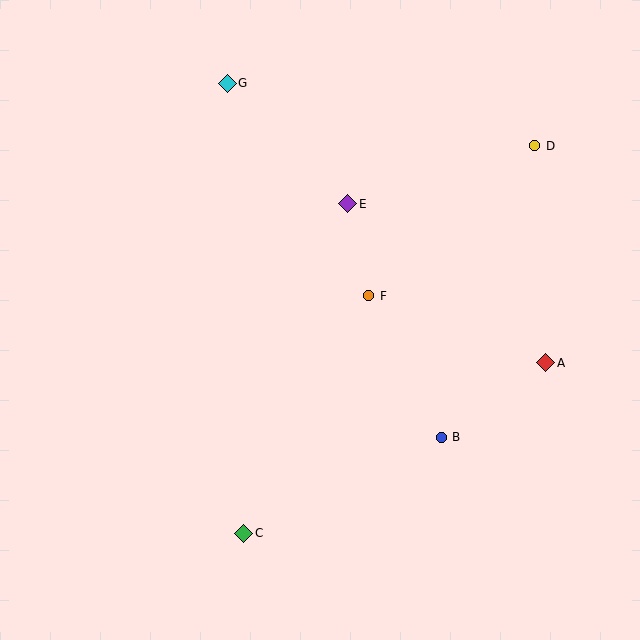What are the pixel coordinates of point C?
Point C is at (244, 533).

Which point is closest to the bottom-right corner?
Point B is closest to the bottom-right corner.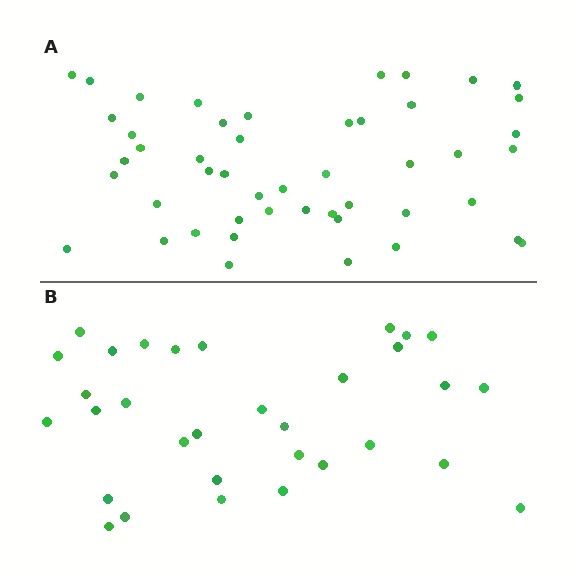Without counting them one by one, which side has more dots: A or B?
Region A (the top region) has more dots.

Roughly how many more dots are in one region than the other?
Region A has approximately 15 more dots than region B.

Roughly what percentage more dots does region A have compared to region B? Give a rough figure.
About 50% more.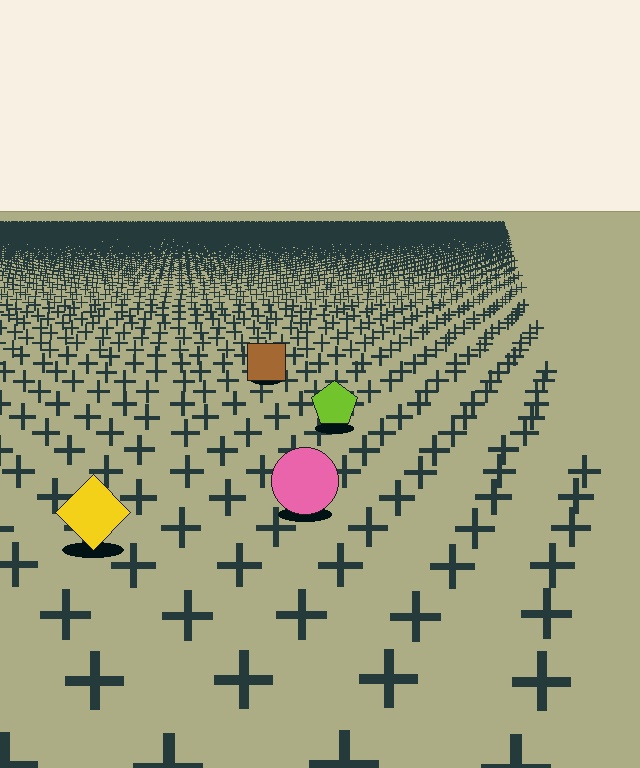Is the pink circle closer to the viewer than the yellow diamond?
No. The yellow diamond is closer — you can tell from the texture gradient: the ground texture is coarser near it.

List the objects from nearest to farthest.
From nearest to farthest: the yellow diamond, the pink circle, the lime pentagon, the brown square.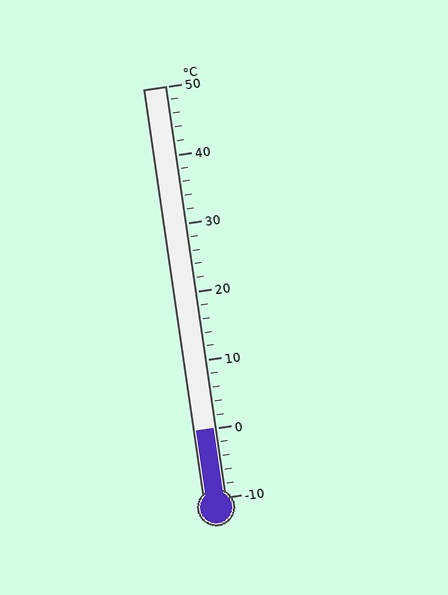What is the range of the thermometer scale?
The thermometer scale ranges from -10°C to 50°C.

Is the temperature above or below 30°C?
The temperature is below 30°C.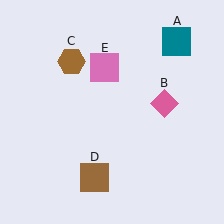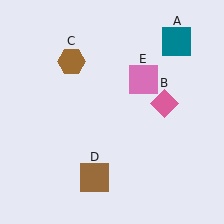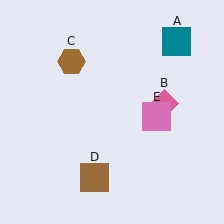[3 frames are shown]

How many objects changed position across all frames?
1 object changed position: pink square (object E).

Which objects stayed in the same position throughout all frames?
Teal square (object A) and pink diamond (object B) and brown hexagon (object C) and brown square (object D) remained stationary.